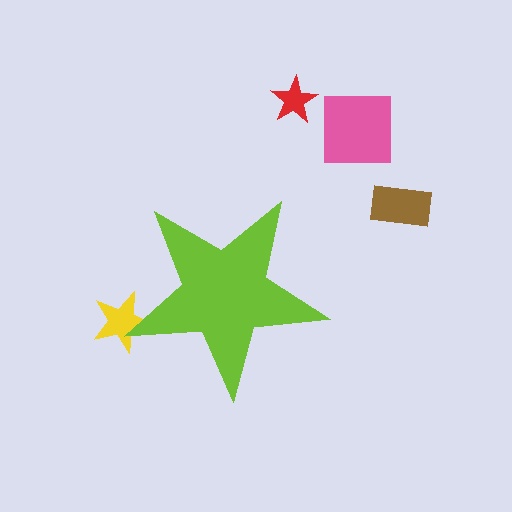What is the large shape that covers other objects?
A lime star.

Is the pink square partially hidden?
No, the pink square is fully visible.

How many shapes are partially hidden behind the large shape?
1 shape is partially hidden.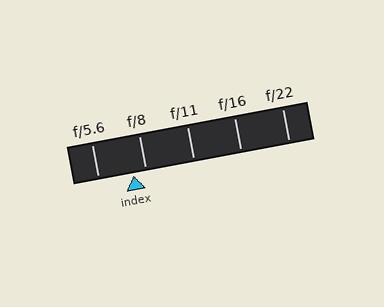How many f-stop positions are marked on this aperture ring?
There are 5 f-stop positions marked.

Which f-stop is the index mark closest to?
The index mark is closest to f/8.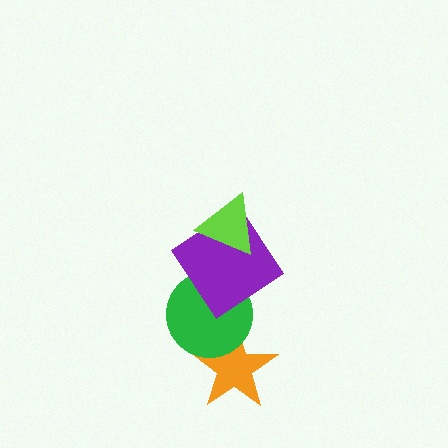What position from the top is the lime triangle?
The lime triangle is 1st from the top.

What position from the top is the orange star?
The orange star is 4th from the top.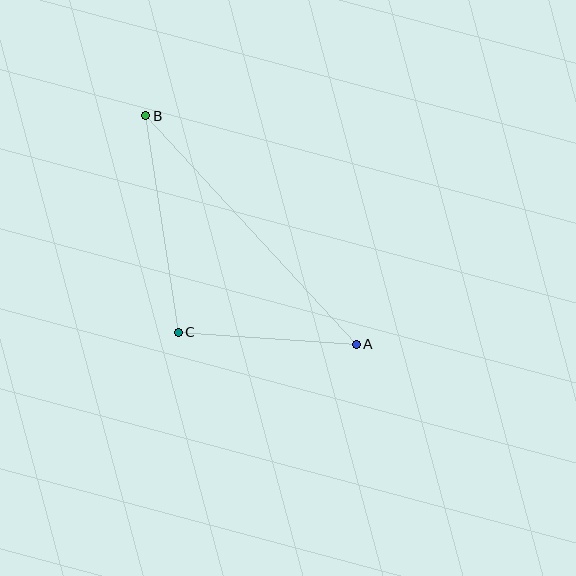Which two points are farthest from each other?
Points A and B are farthest from each other.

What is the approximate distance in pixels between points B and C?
The distance between B and C is approximately 219 pixels.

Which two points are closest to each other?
Points A and C are closest to each other.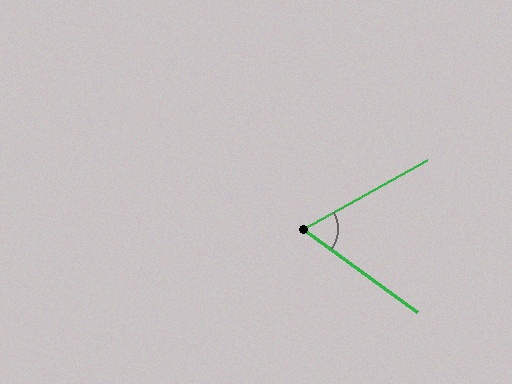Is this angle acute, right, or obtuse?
It is acute.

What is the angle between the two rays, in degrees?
Approximately 65 degrees.